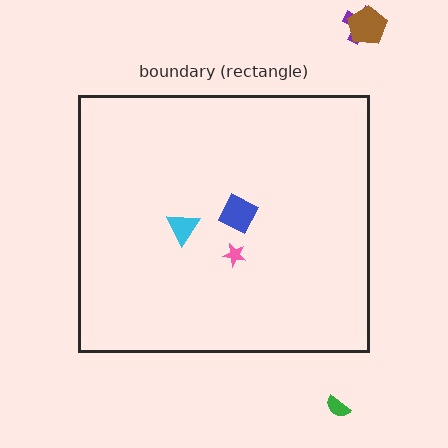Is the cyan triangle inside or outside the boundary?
Inside.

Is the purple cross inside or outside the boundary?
Outside.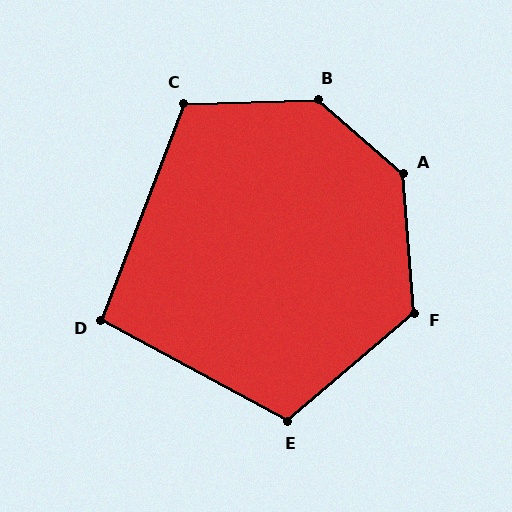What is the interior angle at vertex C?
Approximately 113 degrees (obtuse).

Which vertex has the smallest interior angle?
D, at approximately 97 degrees.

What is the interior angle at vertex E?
Approximately 111 degrees (obtuse).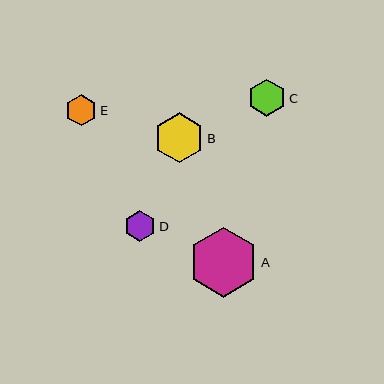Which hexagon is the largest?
Hexagon A is the largest with a size of approximately 70 pixels.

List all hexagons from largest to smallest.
From largest to smallest: A, B, C, D, E.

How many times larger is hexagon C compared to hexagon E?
Hexagon C is approximately 1.2 times the size of hexagon E.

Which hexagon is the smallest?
Hexagon E is the smallest with a size of approximately 31 pixels.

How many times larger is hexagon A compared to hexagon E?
Hexagon A is approximately 2.2 times the size of hexagon E.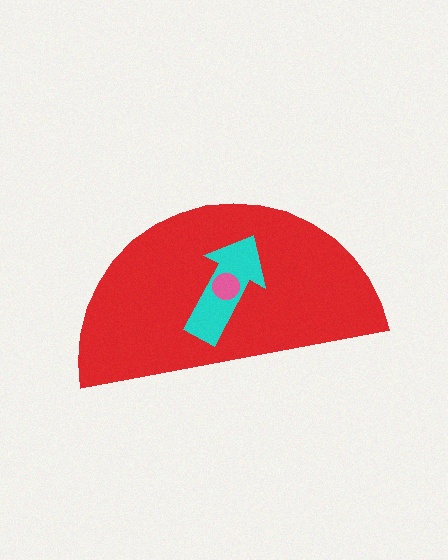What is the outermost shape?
The red semicircle.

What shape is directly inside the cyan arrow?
The pink circle.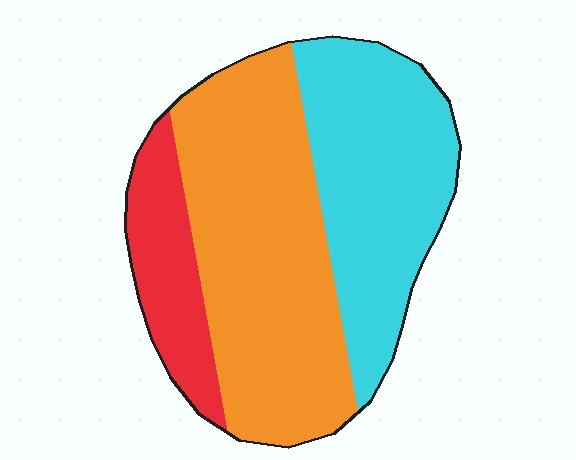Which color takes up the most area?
Orange, at roughly 50%.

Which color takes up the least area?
Red, at roughly 15%.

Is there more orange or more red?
Orange.